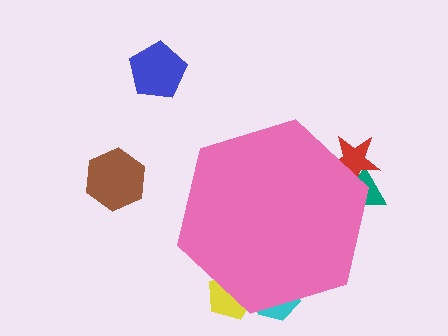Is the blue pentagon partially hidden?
No, the blue pentagon is fully visible.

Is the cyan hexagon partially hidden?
Yes, the cyan hexagon is partially hidden behind the pink hexagon.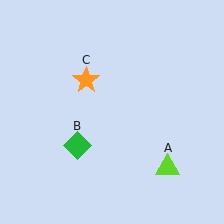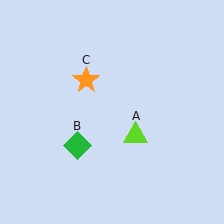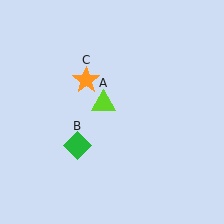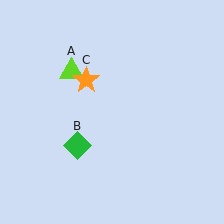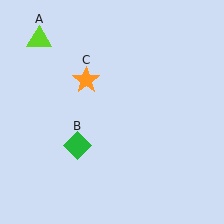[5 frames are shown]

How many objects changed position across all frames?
1 object changed position: lime triangle (object A).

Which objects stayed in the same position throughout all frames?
Green diamond (object B) and orange star (object C) remained stationary.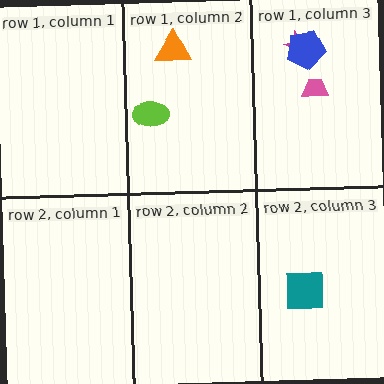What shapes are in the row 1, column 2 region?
The lime ellipse, the orange triangle.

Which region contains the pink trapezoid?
The row 1, column 3 region.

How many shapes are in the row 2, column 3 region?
1.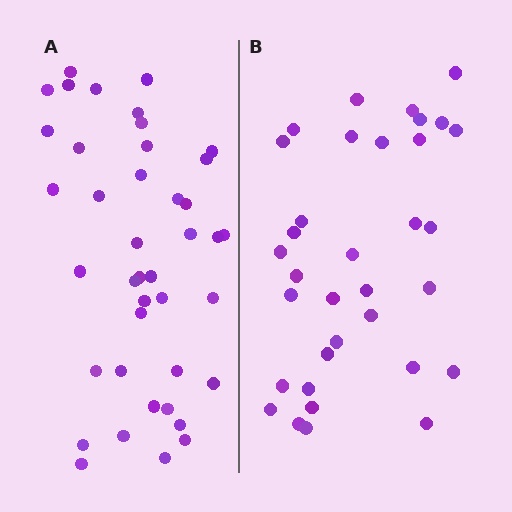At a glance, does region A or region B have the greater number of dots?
Region A (the left region) has more dots.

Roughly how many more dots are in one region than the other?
Region A has roughly 8 or so more dots than region B.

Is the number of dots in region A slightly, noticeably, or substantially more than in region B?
Region A has only slightly more — the two regions are fairly close. The ratio is roughly 1.2 to 1.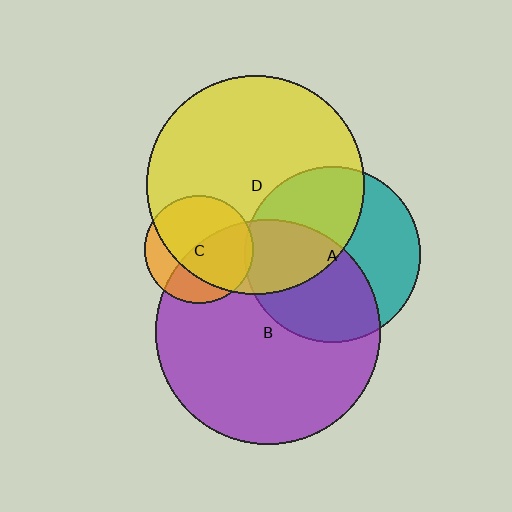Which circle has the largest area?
Circle B (purple).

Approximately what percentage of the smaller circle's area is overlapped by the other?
Approximately 70%.